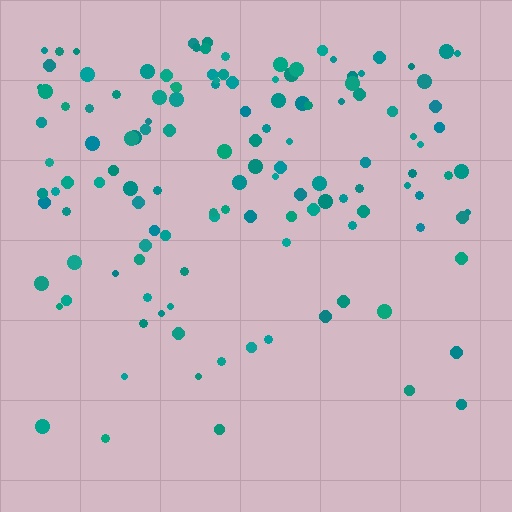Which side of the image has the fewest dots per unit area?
The bottom.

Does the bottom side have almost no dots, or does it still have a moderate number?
Still a moderate number, just noticeably fewer than the top.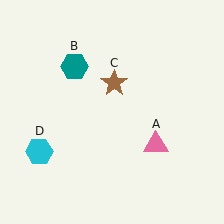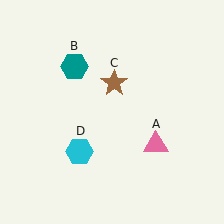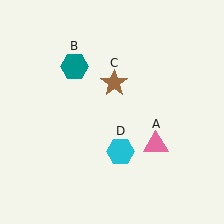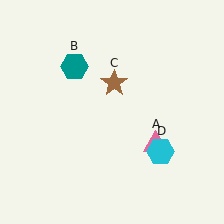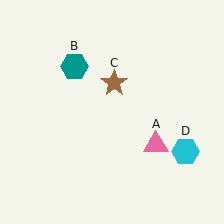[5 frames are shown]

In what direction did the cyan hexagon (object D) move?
The cyan hexagon (object D) moved right.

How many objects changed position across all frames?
1 object changed position: cyan hexagon (object D).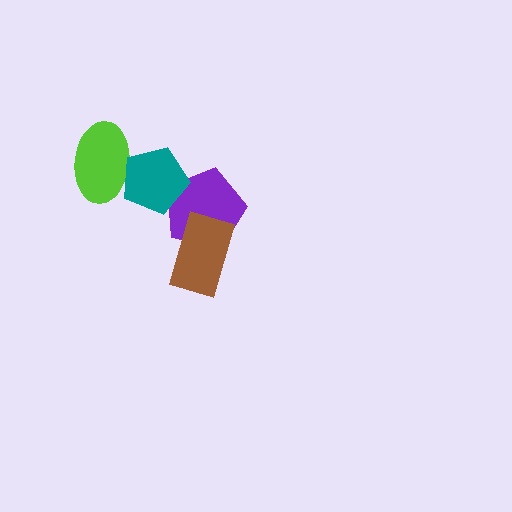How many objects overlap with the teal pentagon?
2 objects overlap with the teal pentagon.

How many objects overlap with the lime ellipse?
1 object overlaps with the lime ellipse.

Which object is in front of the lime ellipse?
The teal pentagon is in front of the lime ellipse.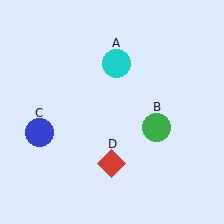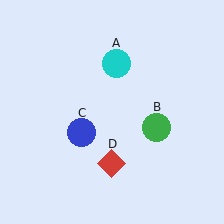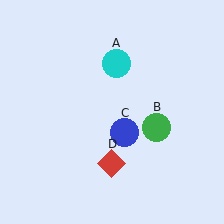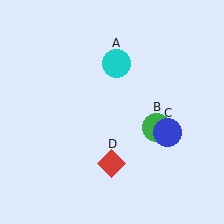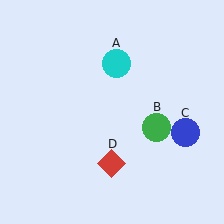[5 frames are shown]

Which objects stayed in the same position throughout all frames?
Cyan circle (object A) and green circle (object B) and red diamond (object D) remained stationary.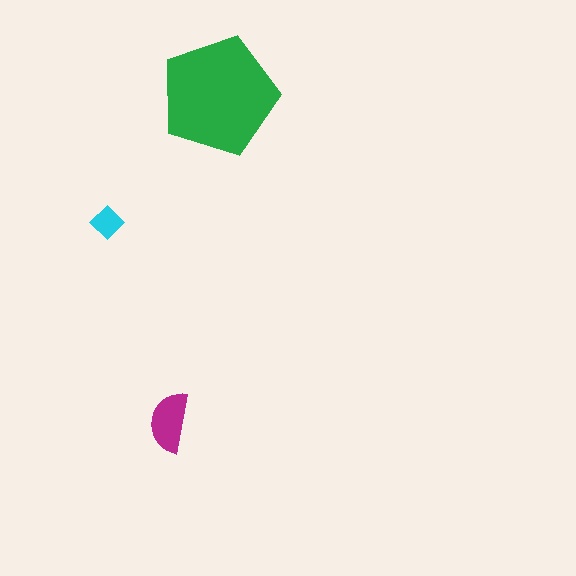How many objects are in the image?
There are 3 objects in the image.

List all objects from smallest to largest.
The cyan diamond, the magenta semicircle, the green pentagon.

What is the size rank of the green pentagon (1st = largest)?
1st.